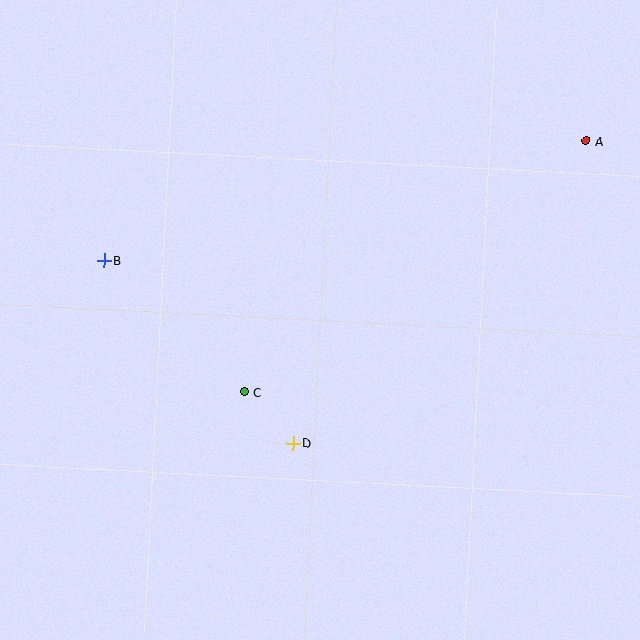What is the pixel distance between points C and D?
The distance between C and D is 71 pixels.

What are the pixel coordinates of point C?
Point C is at (244, 392).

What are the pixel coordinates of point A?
Point A is at (586, 141).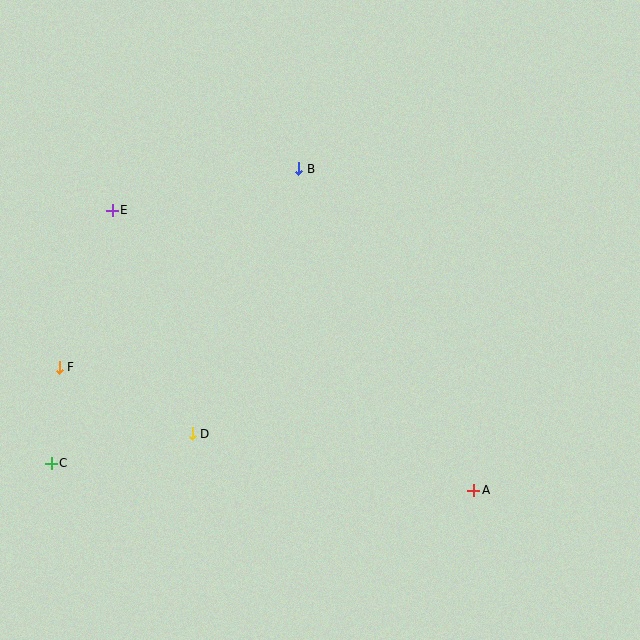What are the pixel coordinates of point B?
Point B is at (299, 169).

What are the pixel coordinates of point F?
Point F is at (59, 367).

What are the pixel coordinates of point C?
Point C is at (51, 463).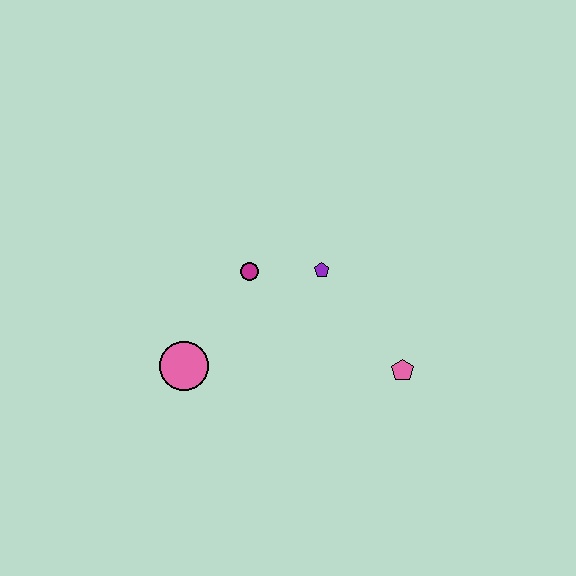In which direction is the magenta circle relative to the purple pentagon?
The magenta circle is to the left of the purple pentagon.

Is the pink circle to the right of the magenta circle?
No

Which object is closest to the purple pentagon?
The magenta circle is closest to the purple pentagon.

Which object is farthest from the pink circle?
The pink pentagon is farthest from the pink circle.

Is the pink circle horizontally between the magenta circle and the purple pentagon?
No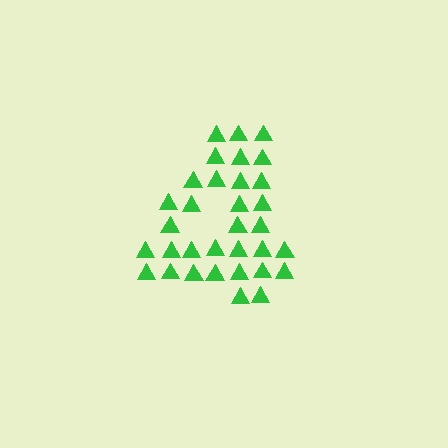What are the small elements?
The small elements are triangles.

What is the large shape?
The large shape is the digit 4.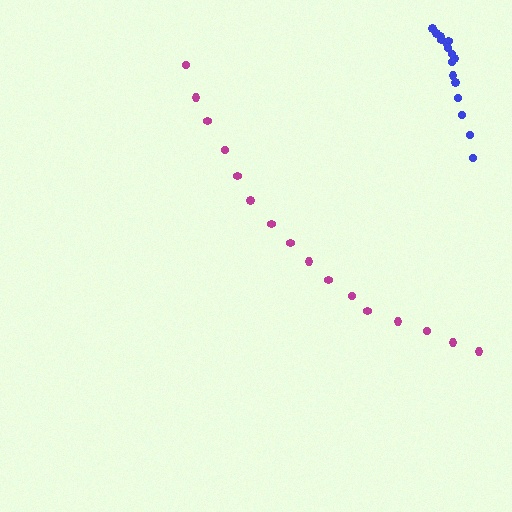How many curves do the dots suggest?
There are 2 distinct paths.